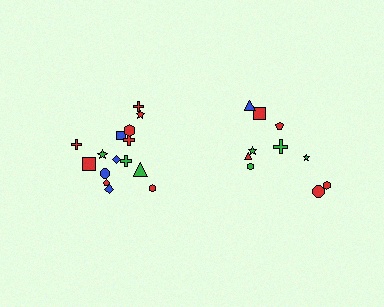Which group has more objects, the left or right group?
The left group.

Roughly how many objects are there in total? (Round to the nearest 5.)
Roughly 25 objects in total.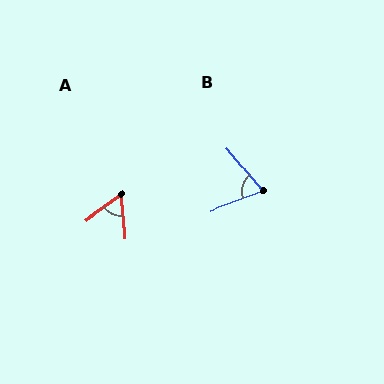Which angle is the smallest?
A, at approximately 57 degrees.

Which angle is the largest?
B, at approximately 71 degrees.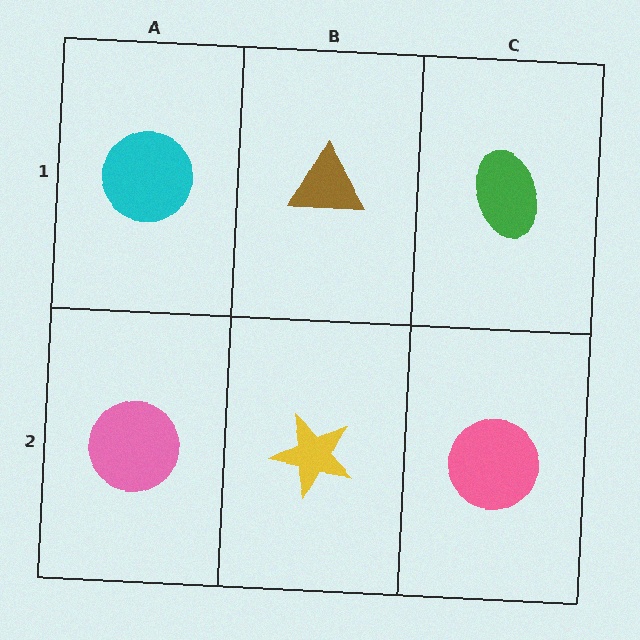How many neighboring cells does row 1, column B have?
3.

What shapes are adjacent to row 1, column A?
A pink circle (row 2, column A), a brown triangle (row 1, column B).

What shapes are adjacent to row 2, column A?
A cyan circle (row 1, column A), a yellow star (row 2, column B).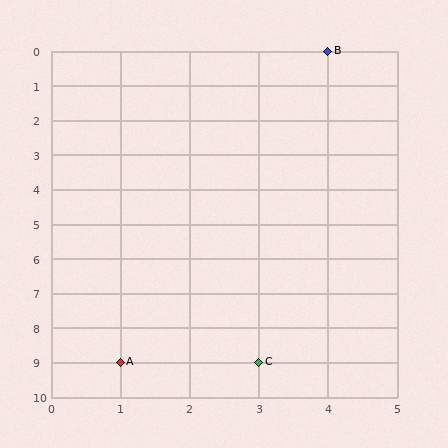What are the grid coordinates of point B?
Point B is at grid coordinates (4, 0).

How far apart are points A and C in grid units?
Points A and C are 2 columns apart.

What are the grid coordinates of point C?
Point C is at grid coordinates (3, 9).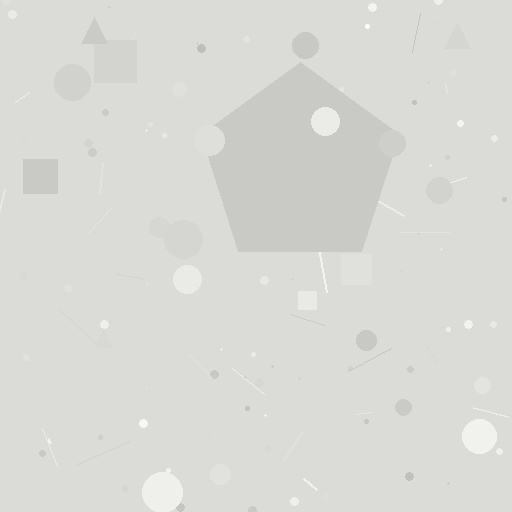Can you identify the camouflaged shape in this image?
The camouflaged shape is a pentagon.